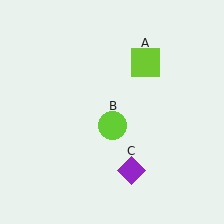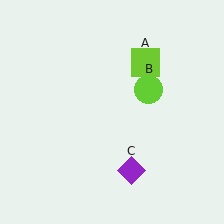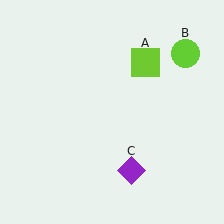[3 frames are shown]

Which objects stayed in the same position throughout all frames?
Lime square (object A) and purple diamond (object C) remained stationary.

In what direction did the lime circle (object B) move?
The lime circle (object B) moved up and to the right.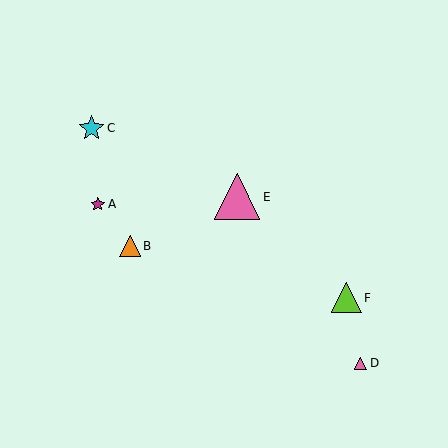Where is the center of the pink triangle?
The center of the pink triangle is at (237, 197).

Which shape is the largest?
The pink triangle (labeled E) is the largest.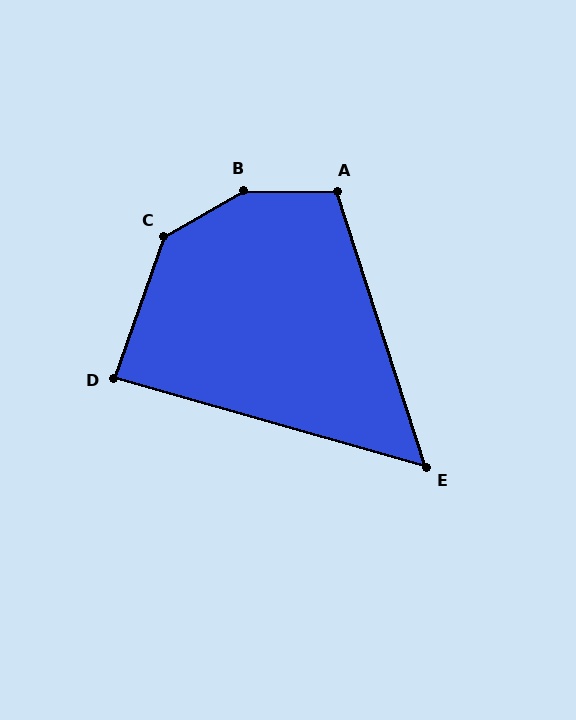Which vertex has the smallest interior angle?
E, at approximately 56 degrees.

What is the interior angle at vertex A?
Approximately 109 degrees (obtuse).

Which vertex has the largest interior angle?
B, at approximately 149 degrees.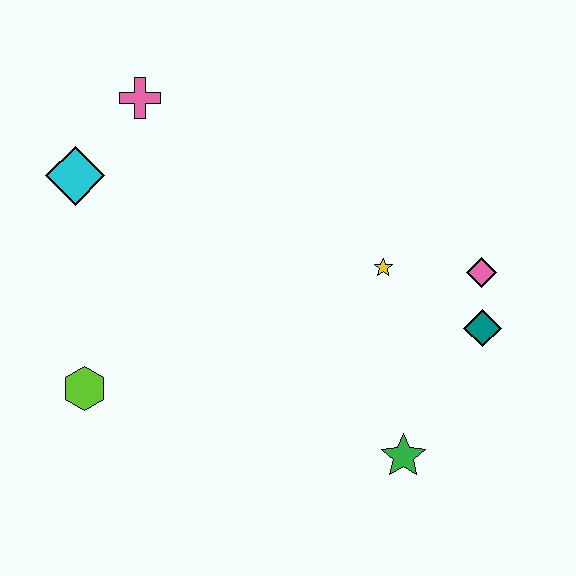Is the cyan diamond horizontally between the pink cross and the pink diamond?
No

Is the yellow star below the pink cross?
Yes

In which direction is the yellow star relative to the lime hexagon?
The yellow star is to the right of the lime hexagon.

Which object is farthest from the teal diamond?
The cyan diamond is farthest from the teal diamond.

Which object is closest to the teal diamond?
The pink diamond is closest to the teal diamond.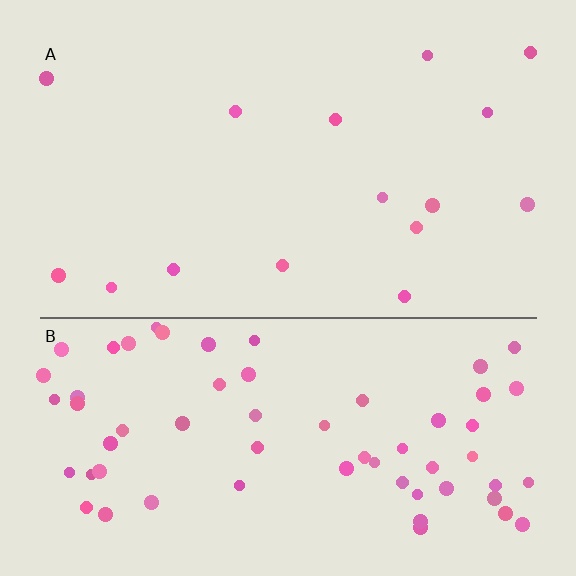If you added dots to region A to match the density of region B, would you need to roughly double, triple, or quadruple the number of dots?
Approximately quadruple.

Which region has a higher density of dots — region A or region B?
B (the bottom).